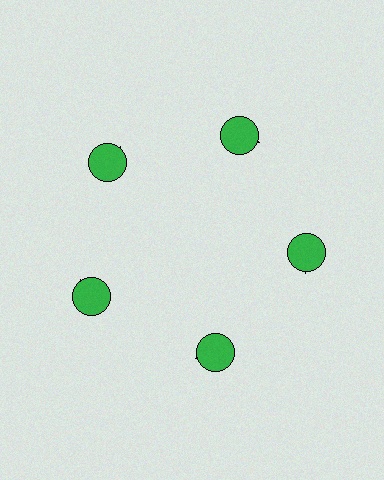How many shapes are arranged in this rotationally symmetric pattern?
There are 10 shapes, arranged in 5 groups of 2.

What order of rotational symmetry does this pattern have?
This pattern has 5-fold rotational symmetry.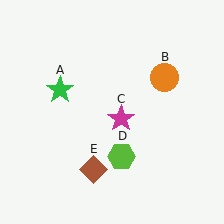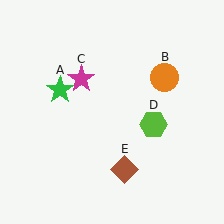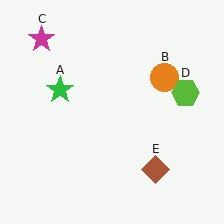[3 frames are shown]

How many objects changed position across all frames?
3 objects changed position: magenta star (object C), lime hexagon (object D), brown diamond (object E).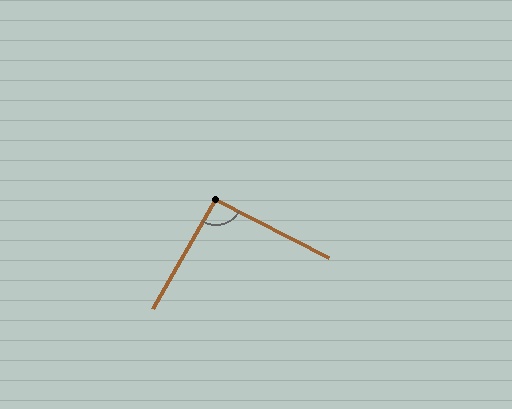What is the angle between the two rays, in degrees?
Approximately 93 degrees.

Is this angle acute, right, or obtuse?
It is approximately a right angle.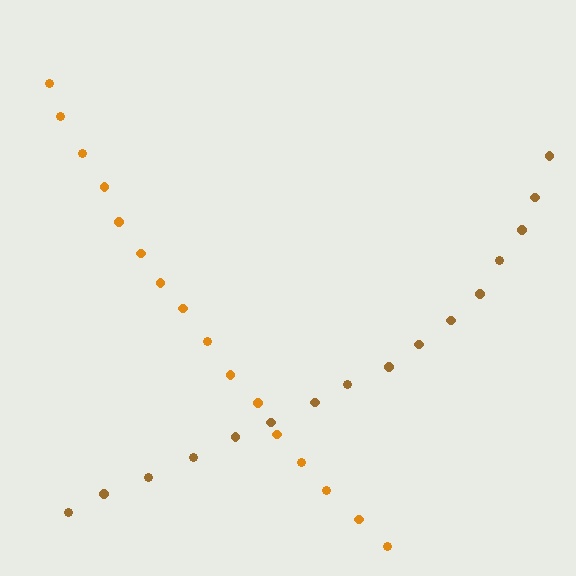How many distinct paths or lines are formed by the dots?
There are 2 distinct paths.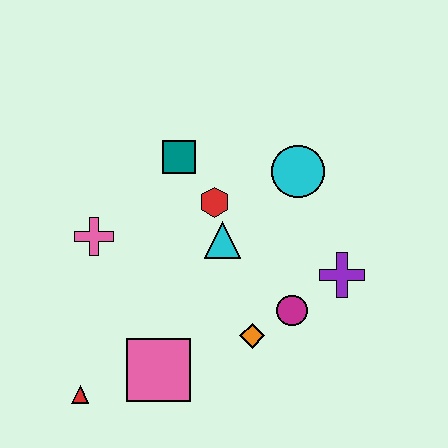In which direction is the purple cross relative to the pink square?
The purple cross is to the right of the pink square.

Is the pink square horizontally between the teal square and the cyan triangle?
No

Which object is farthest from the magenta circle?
The red triangle is farthest from the magenta circle.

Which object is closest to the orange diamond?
The magenta circle is closest to the orange diamond.